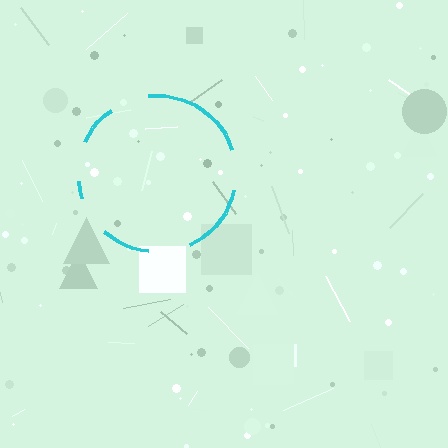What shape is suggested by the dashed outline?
The dashed outline suggests a circle.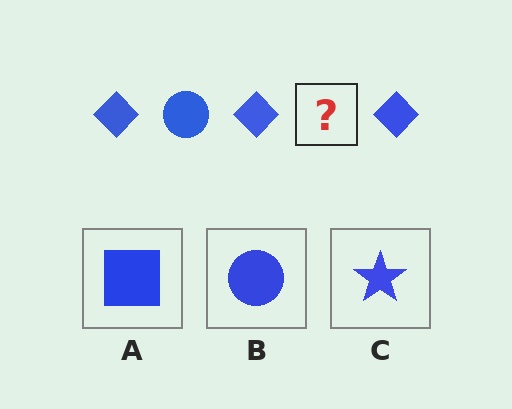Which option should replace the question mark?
Option B.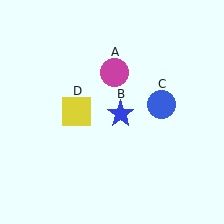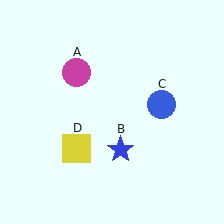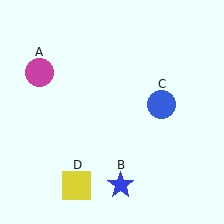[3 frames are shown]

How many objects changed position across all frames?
3 objects changed position: magenta circle (object A), blue star (object B), yellow square (object D).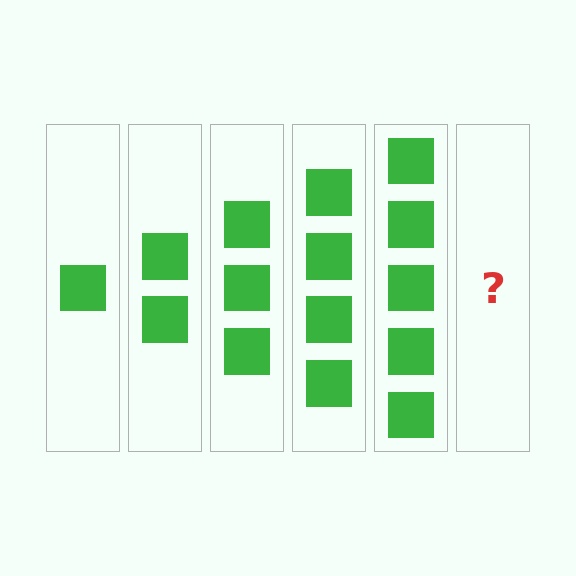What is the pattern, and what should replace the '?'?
The pattern is that each step adds one more square. The '?' should be 6 squares.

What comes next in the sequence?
The next element should be 6 squares.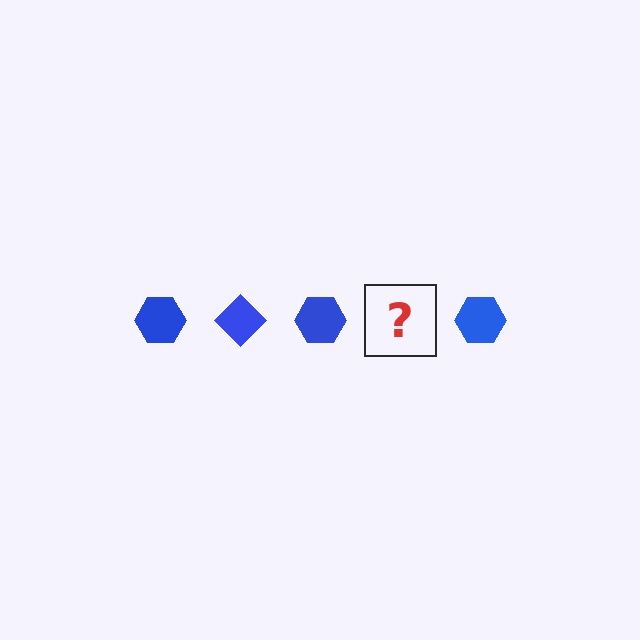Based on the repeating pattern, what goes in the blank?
The blank should be a blue diamond.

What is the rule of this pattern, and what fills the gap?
The rule is that the pattern cycles through hexagon, diamond shapes in blue. The gap should be filled with a blue diamond.